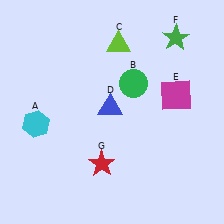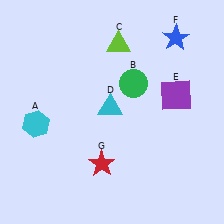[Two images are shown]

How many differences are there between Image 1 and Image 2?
There are 3 differences between the two images.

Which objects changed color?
D changed from blue to cyan. E changed from magenta to purple. F changed from green to blue.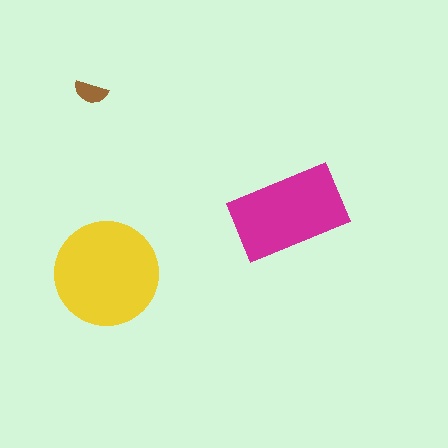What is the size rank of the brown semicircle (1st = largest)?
3rd.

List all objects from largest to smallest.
The yellow circle, the magenta rectangle, the brown semicircle.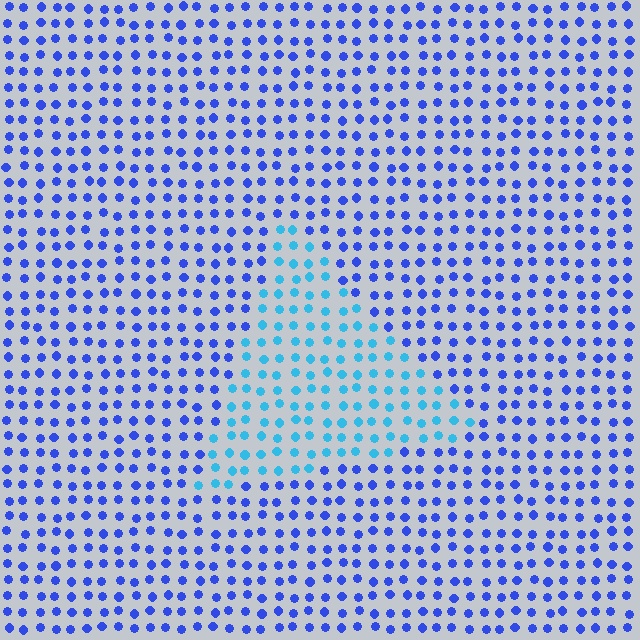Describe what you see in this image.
The image is filled with small blue elements in a uniform arrangement. A triangle-shaped region is visible where the elements are tinted to a slightly different hue, forming a subtle color boundary.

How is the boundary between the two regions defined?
The boundary is defined purely by a slight shift in hue (about 38 degrees). Spacing, size, and orientation are identical on both sides.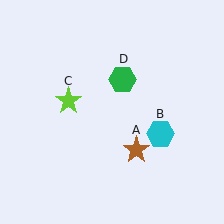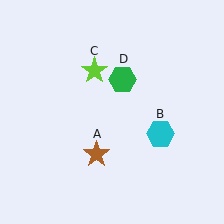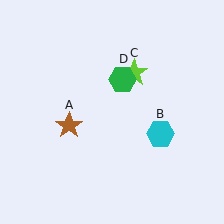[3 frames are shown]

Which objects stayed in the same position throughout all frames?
Cyan hexagon (object B) and green hexagon (object D) remained stationary.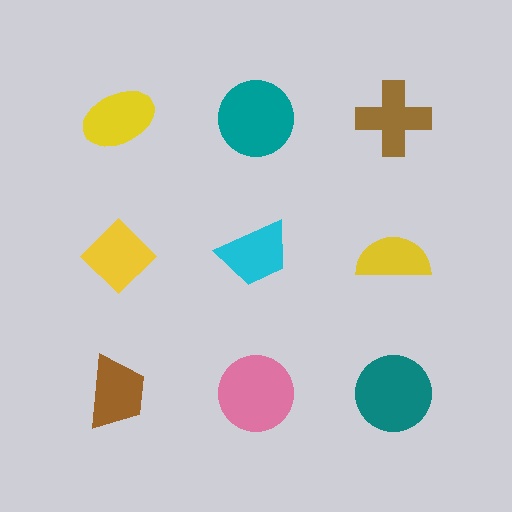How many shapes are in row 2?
3 shapes.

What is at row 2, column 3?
A yellow semicircle.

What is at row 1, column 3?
A brown cross.